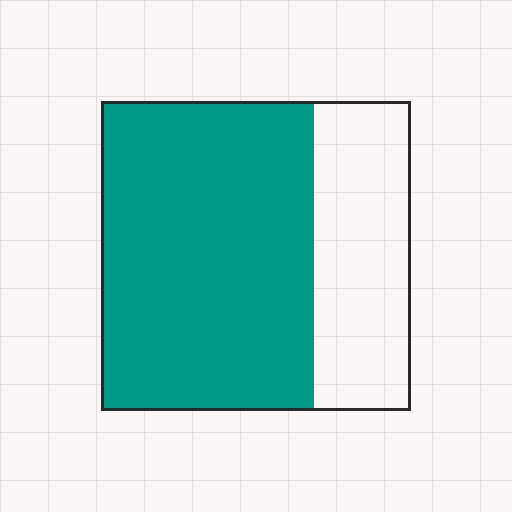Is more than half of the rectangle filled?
Yes.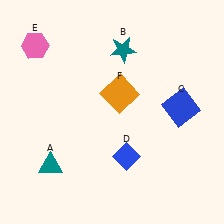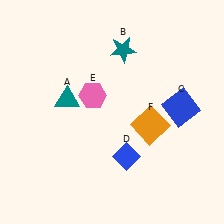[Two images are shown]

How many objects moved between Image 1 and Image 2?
3 objects moved between the two images.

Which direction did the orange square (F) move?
The orange square (F) moved down.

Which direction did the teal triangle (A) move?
The teal triangle (A) moved up.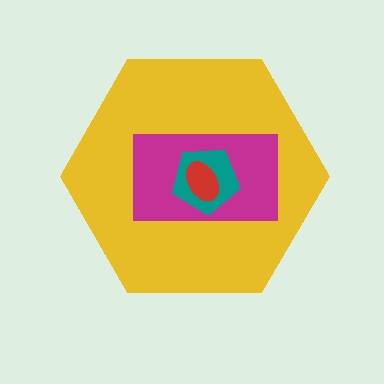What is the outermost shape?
The yellow hexagon.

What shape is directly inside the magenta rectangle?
The teal pentagon.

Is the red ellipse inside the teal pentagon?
Yes.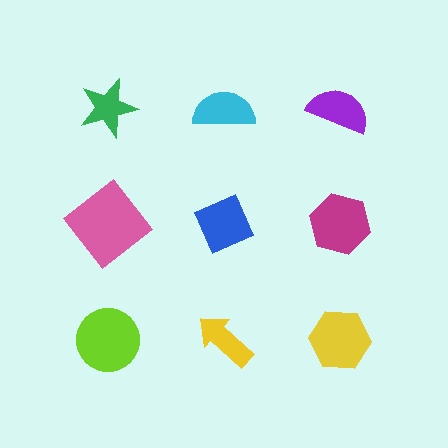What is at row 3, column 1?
A lime circle.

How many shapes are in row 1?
3 shapes.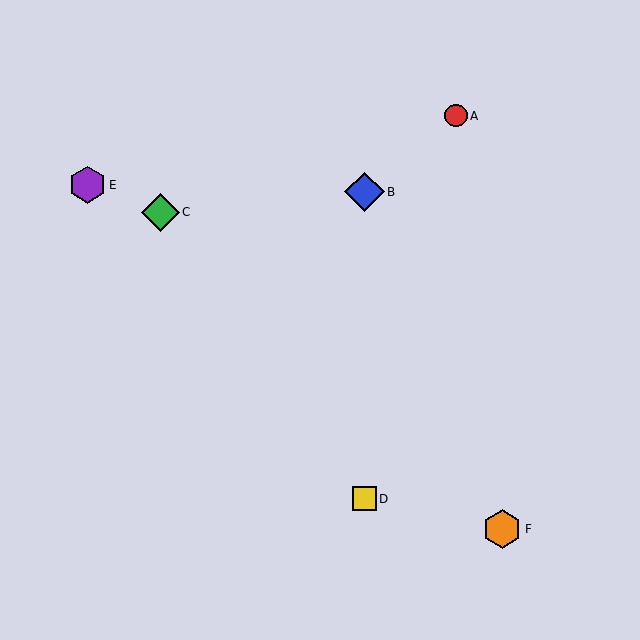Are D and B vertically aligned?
Yes, both are at x≈364.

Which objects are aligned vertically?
Objects B, D are aligned vertically.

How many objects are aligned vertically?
2 objects (B, D) are aligned vertically.